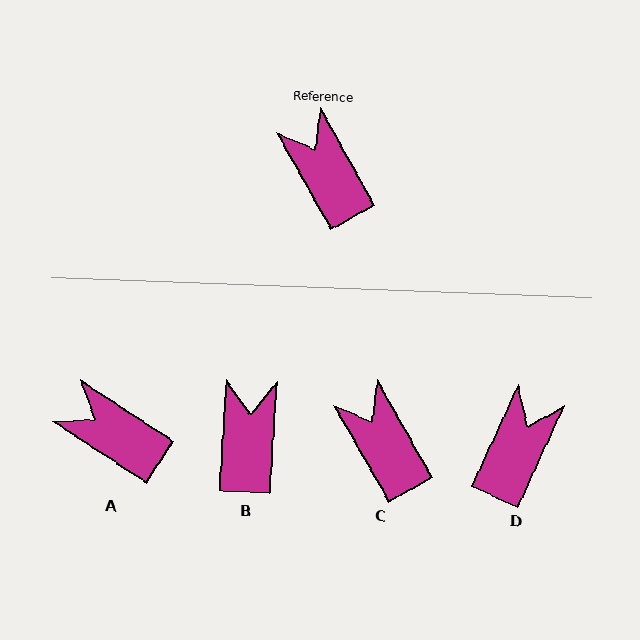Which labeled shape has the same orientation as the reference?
C.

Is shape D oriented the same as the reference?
No, it is off by about 54 degrees.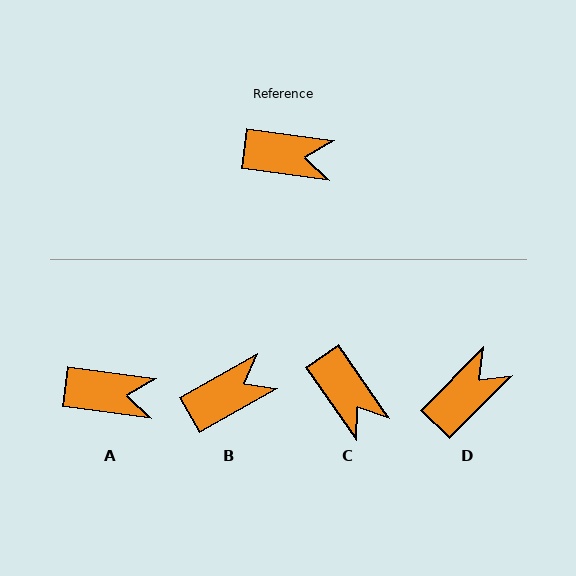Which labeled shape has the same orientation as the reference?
A.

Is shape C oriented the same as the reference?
No, it is off by about 48 degrees.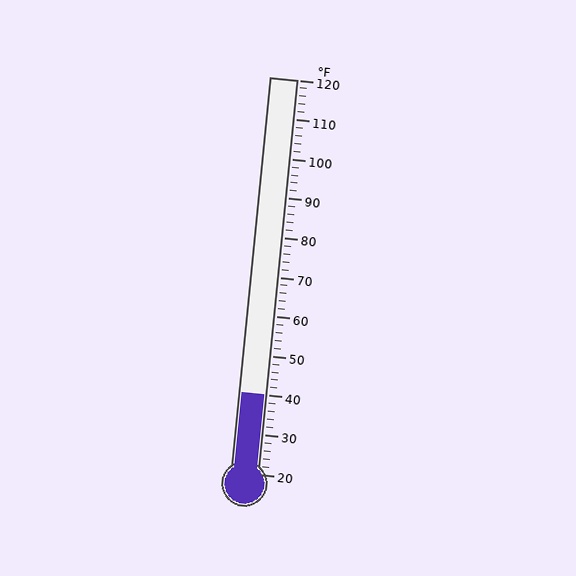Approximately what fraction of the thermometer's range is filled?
The thermometer is filled to approximately 20% of its range.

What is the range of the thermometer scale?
The thermometer scale ranges from 20°F to 120°F.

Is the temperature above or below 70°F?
The temperature is below 70°F.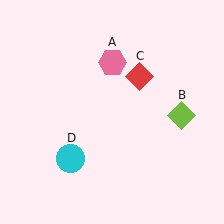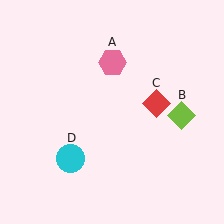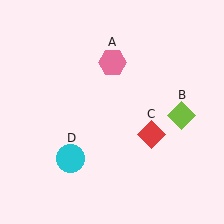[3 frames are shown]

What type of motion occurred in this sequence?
The red diamond (object C) rotated clockwise around the center of the scene.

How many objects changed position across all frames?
1 object changed position: red diamond (object C).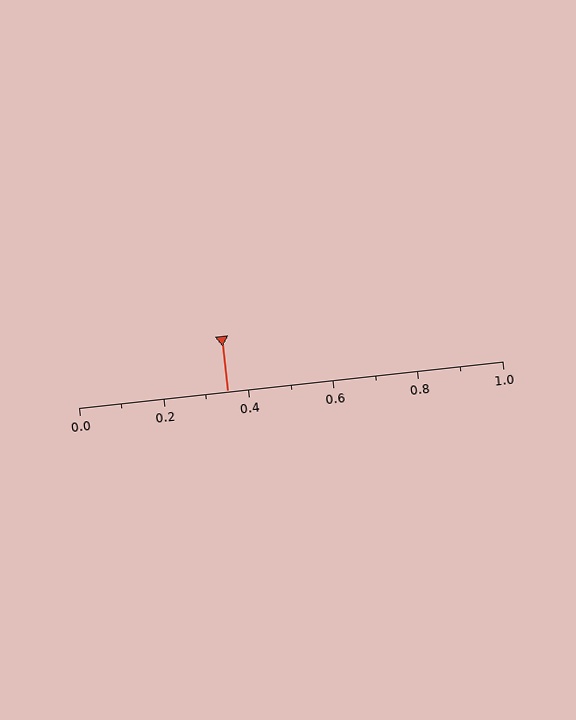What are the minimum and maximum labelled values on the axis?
The axis runs from 0.0 to 1.0.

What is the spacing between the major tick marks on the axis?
The major ticks are spaced 0.2 apart.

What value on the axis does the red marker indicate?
The marker indicates approximately 0.35.